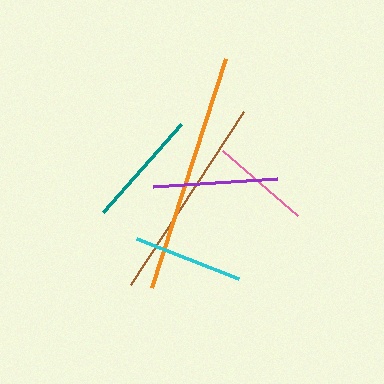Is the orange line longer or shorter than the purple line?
The orange line is longer than the purple line.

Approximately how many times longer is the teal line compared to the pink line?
The teal line is approximately 1.2 times the length of the pink line.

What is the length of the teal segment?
The teal segment is approximately 118 pixels long.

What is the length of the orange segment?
The orange segment is approximately 240 pixels long.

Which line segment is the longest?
The orange line is the longest at approximately 240 pixels.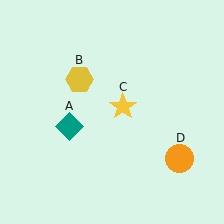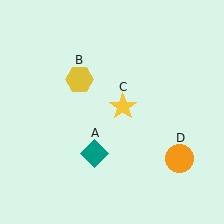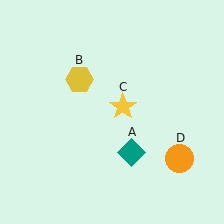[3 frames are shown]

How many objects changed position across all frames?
1 object changed position: teal diamond (object A).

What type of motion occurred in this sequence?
The teal diamond (object A) rotated counterclockwise around the center of the scene.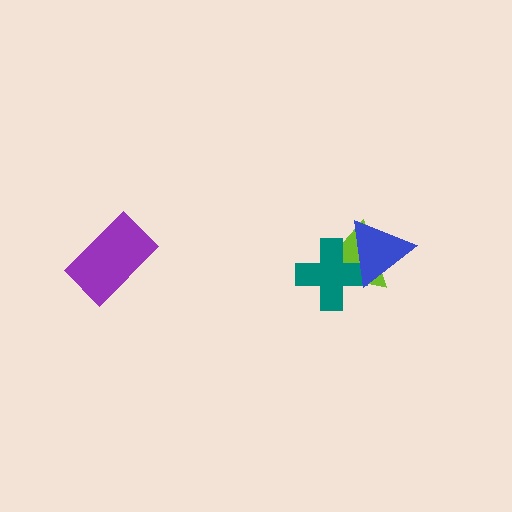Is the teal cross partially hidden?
Yes, it is partially covered by another shape.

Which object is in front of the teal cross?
The blue triangle is in front of the teal cross.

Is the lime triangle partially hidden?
Yes, it is partially covered by another shape.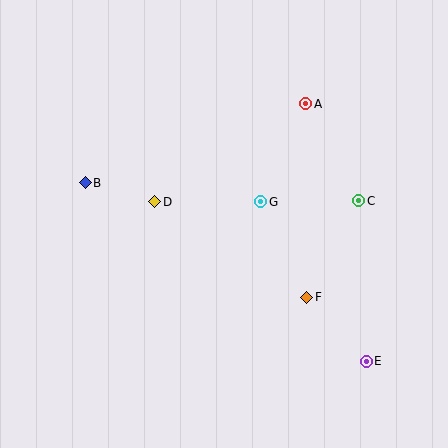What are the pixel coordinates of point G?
Point G is at (261, 202).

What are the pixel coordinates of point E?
Point E is at (366, 361).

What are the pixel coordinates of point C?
Point C is at (359, 201).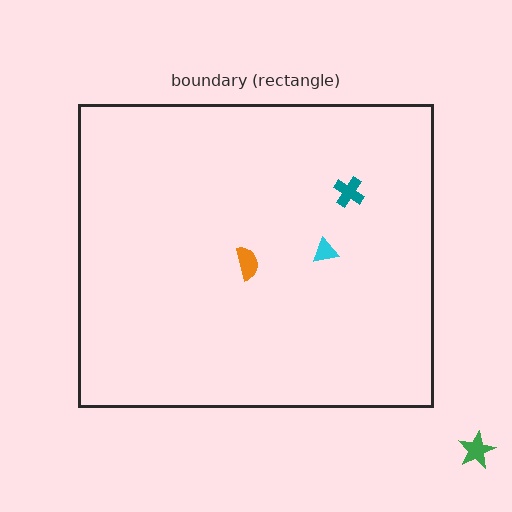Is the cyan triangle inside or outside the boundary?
Inside.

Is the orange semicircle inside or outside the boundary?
Inside.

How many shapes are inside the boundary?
3 inside, 1 outside.